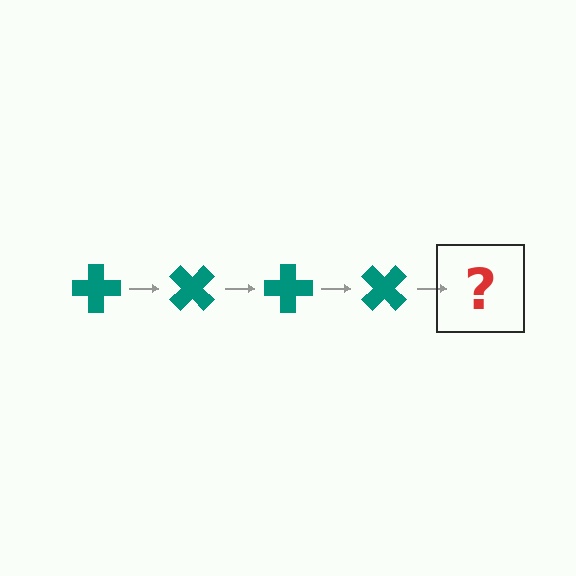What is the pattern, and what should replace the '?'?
The pattern is that the cross rotates 45 degrees each step. The '?' should be a teal cross rotated 180 degrees.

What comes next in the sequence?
The next element should be a teal cross rotated 180 degrees.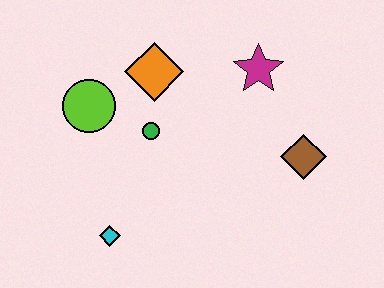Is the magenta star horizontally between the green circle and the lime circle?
No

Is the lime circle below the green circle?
No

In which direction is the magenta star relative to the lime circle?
The magenta star is to the right of the lime circle.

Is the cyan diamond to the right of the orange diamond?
No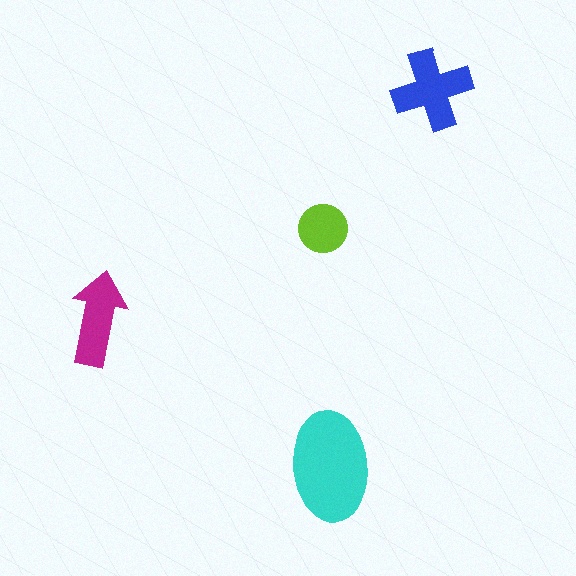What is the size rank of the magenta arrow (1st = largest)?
3rd.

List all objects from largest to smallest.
The cyan ellipse, the blue cross, the magenta arrow, the lime circle.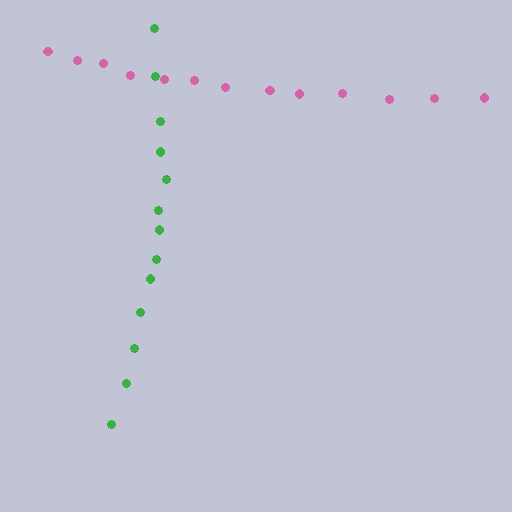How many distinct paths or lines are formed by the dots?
There are 2 distinct paths.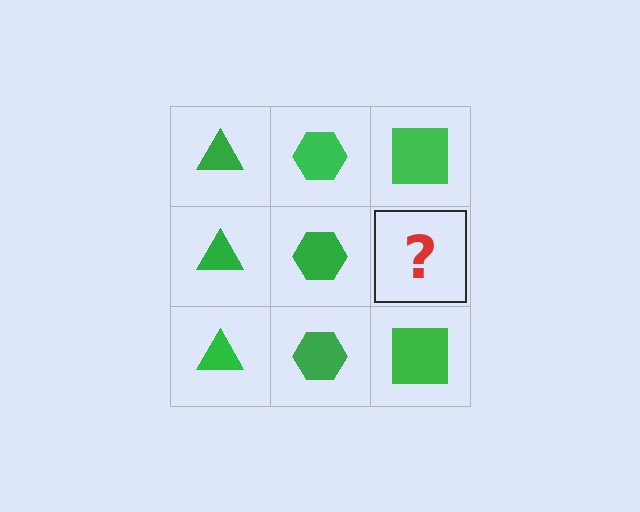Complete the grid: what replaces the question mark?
The question mark should be replaced with a green square.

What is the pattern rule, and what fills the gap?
The rule is that each column has a consistent shape. The gap should be filled with a green square.